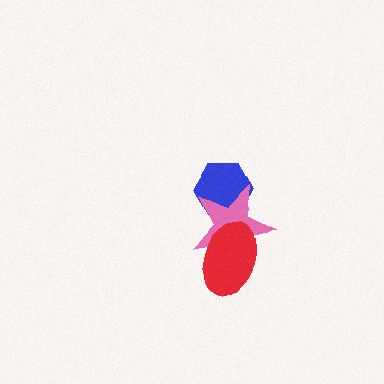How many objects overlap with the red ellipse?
1 object overlaps with the red ellipse.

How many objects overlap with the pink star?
2 objects overlap with the pink star.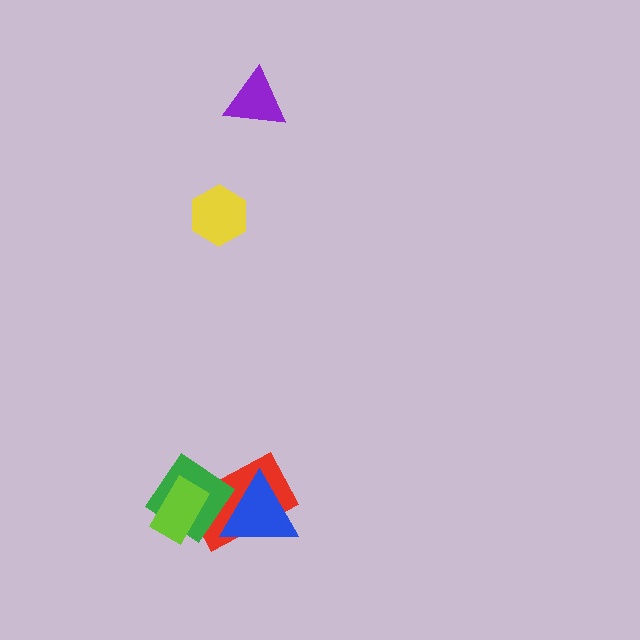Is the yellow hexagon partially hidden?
No, no other shape covers it.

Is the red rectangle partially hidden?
Yes, it is partially covered by another shape.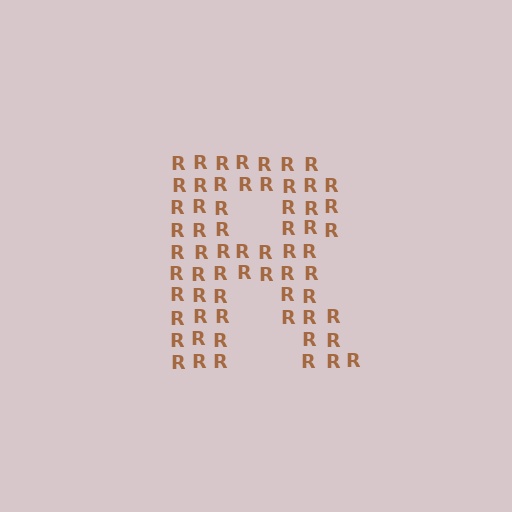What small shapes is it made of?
It is made of small letter R's.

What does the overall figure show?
The overall figure shows the letter R.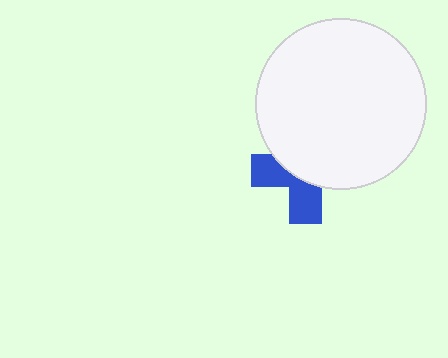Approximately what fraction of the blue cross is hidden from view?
Roughly 59% of the blue cross is hidden behind the white circle.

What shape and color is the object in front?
The object in front is a white circle.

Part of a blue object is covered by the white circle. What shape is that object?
It is a cross.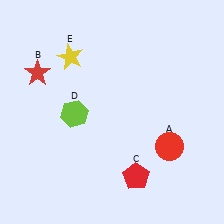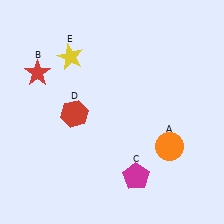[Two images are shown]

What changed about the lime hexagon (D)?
In Image 1, D is lime. In Image 2, it changed to red.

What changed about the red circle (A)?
In Image 1, A is red. In Image 2, it changed to orange.